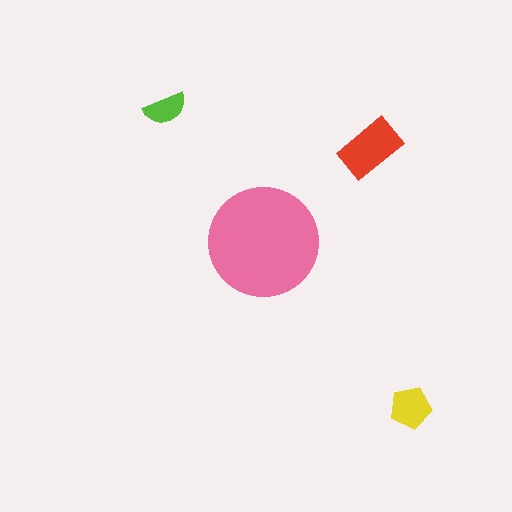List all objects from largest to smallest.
The pink circle, the red rectangle, the yellow pentagon, the lime semicircle.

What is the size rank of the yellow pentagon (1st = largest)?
3rd.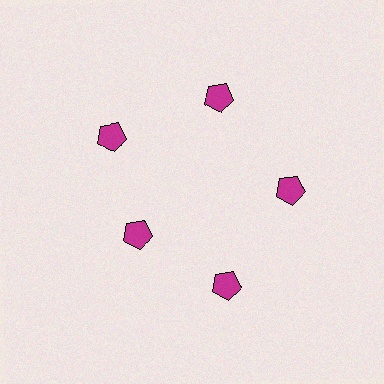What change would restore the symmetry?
The symmetry would be restored by moving it outward, back onto the ring so that all 5 pentagons sit at equal angles and equal distance from the center.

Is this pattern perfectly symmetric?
No. The 5 magenta pentagons are arranged in a ring, but one element near the 8 o'clock position is pulled inward toward the center, breaking the 5-fold rotational symmetry.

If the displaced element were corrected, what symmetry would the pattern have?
It would have 5-fold rotational symmetry — the pattern would map onto itself every 72 degrees.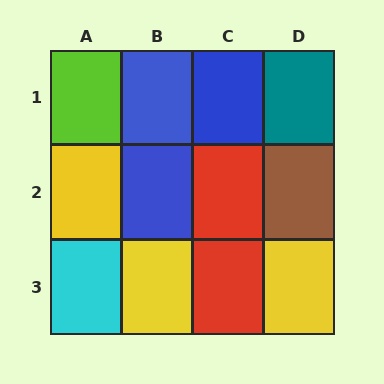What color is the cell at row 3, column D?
Yellow.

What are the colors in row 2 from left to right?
Yellow, blue, red, brown.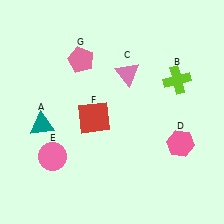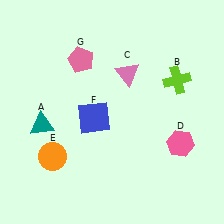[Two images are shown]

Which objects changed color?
E changed from pink to orange. F changed from red to blue.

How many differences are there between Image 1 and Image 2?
There are 2 differences between the two images.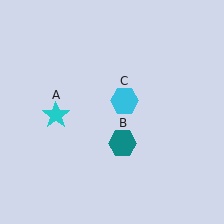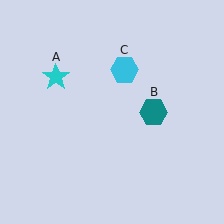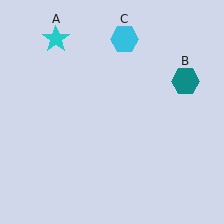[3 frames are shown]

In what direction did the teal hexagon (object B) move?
The teal hexagon (object B) moved up and to the right.